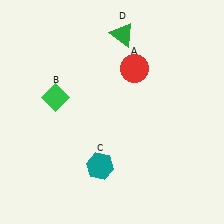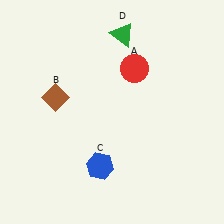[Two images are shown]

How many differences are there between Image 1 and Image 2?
There are 2 differences between the two images.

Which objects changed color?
B changed from green to brown. C changed from teal to blue.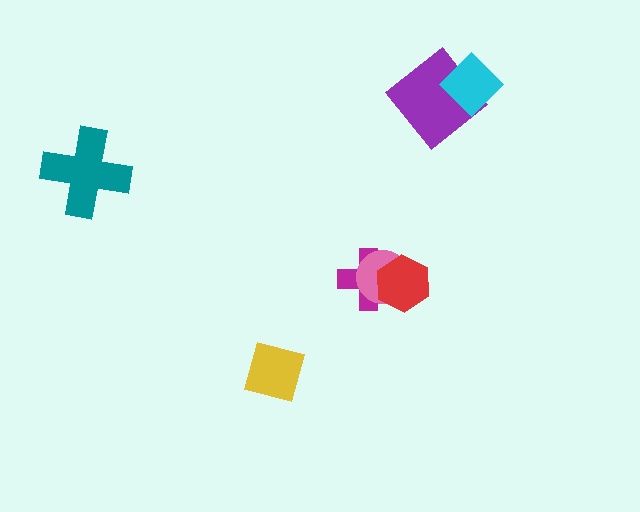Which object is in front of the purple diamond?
The cyan diamond is in front of the purple diamond.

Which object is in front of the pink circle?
The red hexagon is in front of the pink circle.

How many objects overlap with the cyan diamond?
1 object overlaps with the cyan diamond.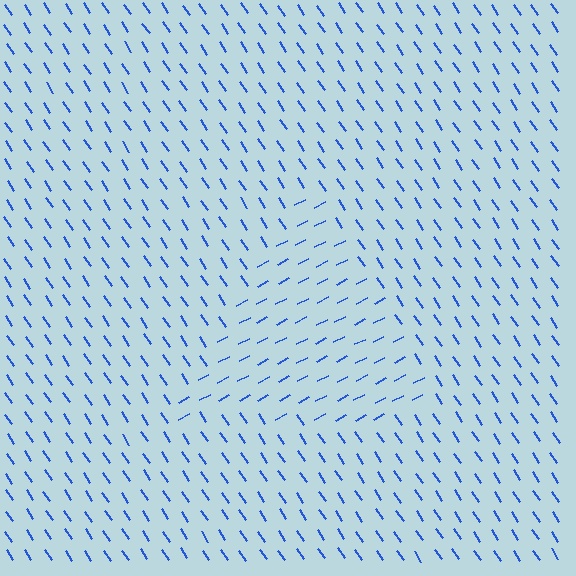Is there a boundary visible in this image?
Yes, there is a texture boundary formed by a change in line orientation.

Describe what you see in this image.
The image is filled with small blue line segments. A triangle region in the image has lines oriented differently from the surrounding lines, creating a visible texture boundary.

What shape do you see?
I see a triangle.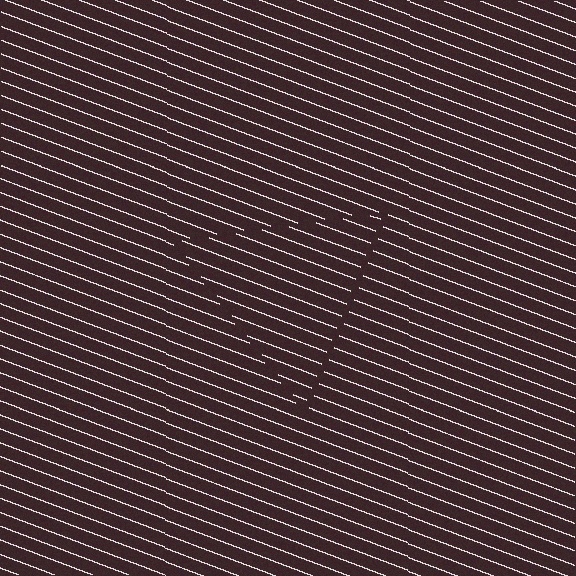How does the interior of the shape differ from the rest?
The interior of the shape contains the same grating, shifted by half a period — the contour is defined by the phase discontinuity where line-ends from the inner and outer gratings abut.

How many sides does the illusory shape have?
3 sides — the line-ends trace a triangle.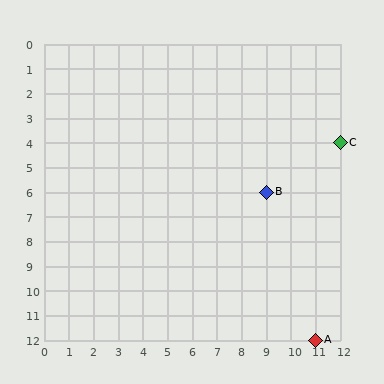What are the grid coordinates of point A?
Point A is at grid coordinates (11, 12).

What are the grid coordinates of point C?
Point C is at grid coordinates (12, 4).